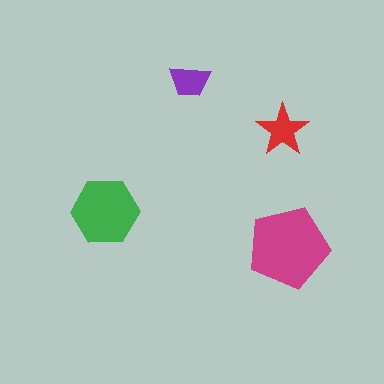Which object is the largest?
The magenta pentagon.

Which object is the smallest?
The purple trapezoid.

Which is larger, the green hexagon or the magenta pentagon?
The magenta pentagon.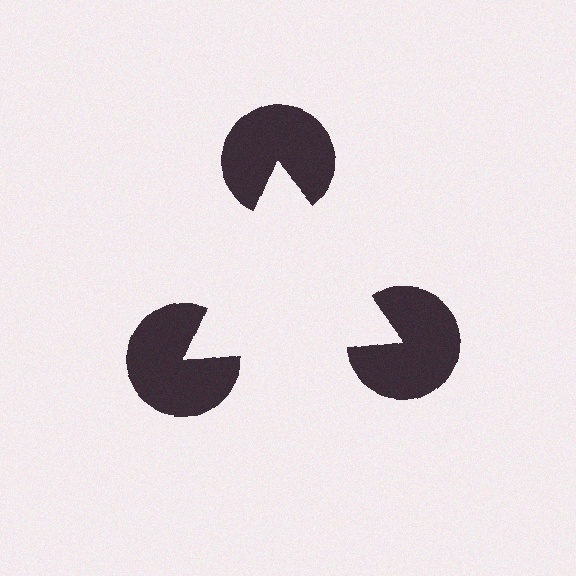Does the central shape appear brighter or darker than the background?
It typically appears slightly brighter than the background, even though no actual brightness change is drawn.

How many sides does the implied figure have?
3 sides.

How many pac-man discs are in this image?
There are 3 — one at each vertex of the illusory triangle.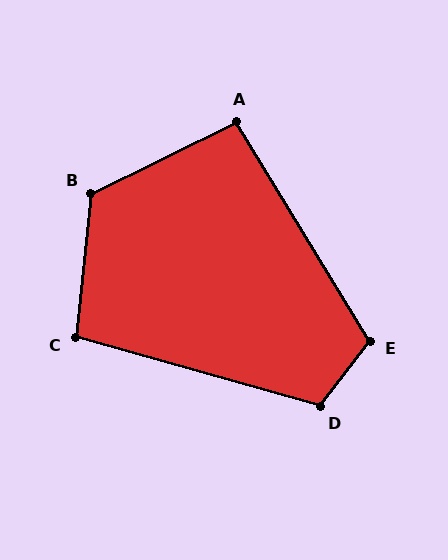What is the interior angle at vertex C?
Approximately 100 degrees (obtuse).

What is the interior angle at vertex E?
Approximately 111 degrees (obtuse).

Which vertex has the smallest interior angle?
A, at approximately 95 degrees.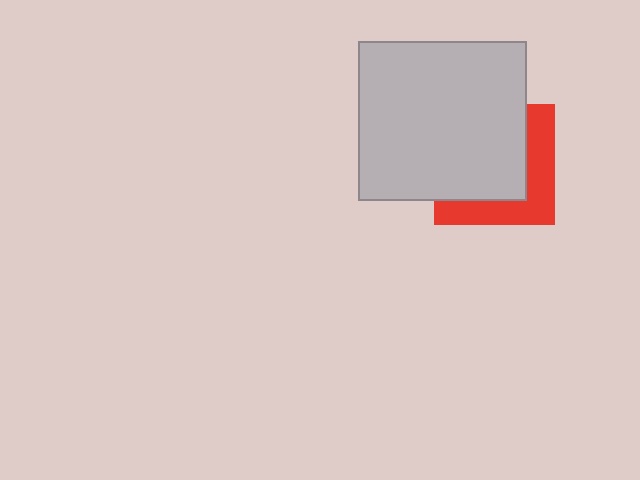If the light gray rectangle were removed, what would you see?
You would see the complete red square.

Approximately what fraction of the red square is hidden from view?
Roughly 62% of the red square is hidden behind the light gray rectangle.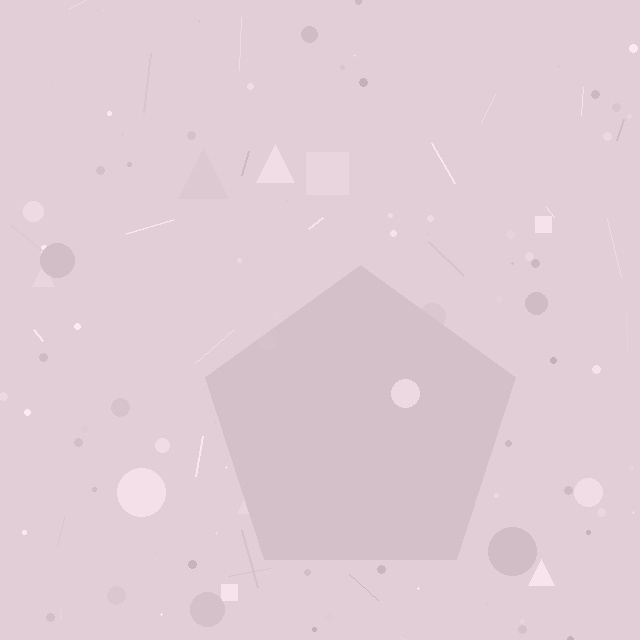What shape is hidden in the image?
A pentagon is hidden in the image.